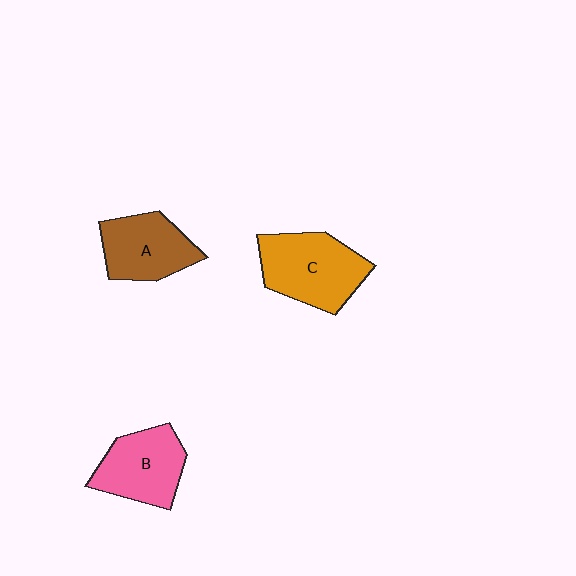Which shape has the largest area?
Shape C (orange).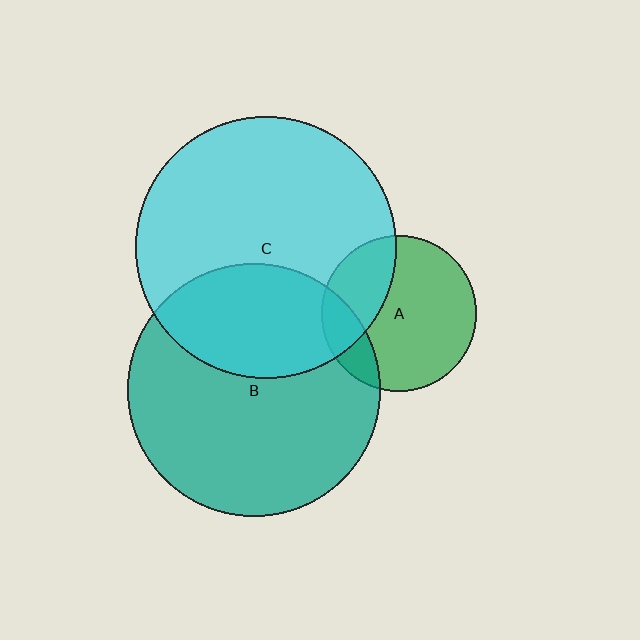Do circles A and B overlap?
Yes.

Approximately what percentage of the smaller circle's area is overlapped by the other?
Approximately 15%.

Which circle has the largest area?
Circle C (cyan).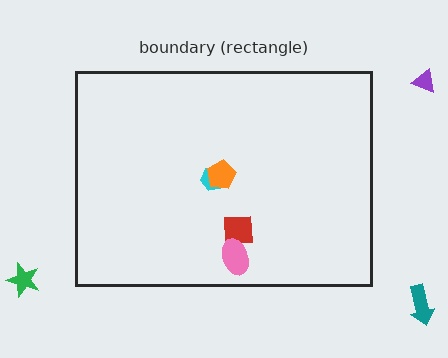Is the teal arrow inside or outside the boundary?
Outside.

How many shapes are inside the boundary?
4 inside, 3 outside.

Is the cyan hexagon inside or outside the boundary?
Inside.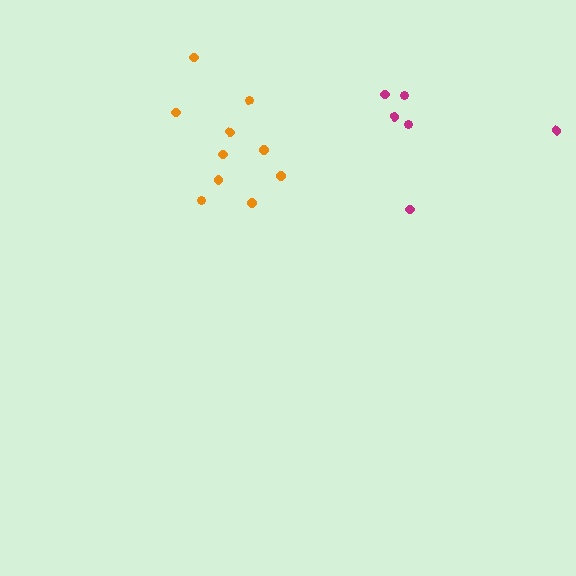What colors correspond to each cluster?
The clusters are colored: orange, magenta.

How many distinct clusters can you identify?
There are 2 distinct clusters.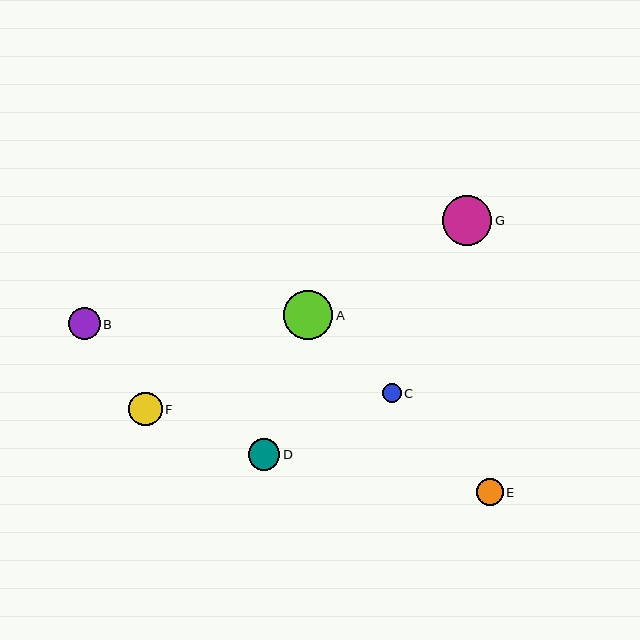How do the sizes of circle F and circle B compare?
Circle F and circle B are approximately the same size.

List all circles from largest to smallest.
From largest to smallest: G, A, F, B, D, E, C.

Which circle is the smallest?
Circle C is the smallest with a size of approximately 19 pixels.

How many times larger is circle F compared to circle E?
Circle F is approximately 1.2 times the size of circle E.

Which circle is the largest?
Circle G is the largest with a size of approximately 49 pixels.